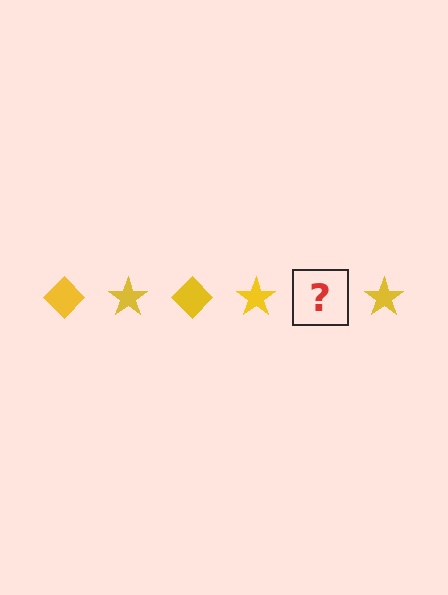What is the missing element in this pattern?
The missing element is a yellow diamond.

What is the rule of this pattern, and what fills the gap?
The rule is that the pattern cycles through diamond, star shapes in yellow. The gap should be filled with a yellow diamond.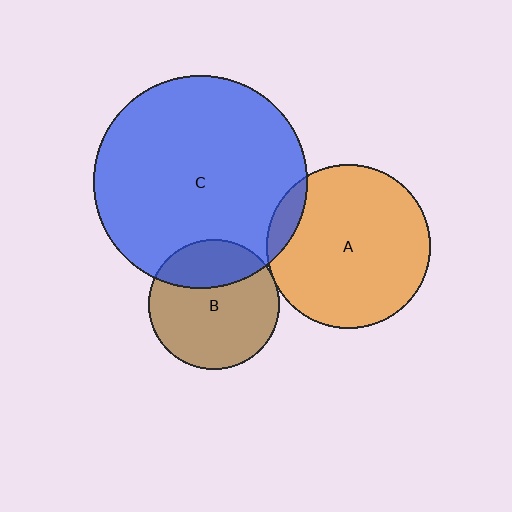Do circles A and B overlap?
Yes.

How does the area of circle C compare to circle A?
Approximately 1.7 times.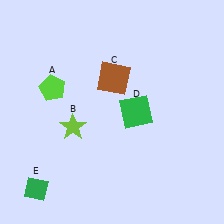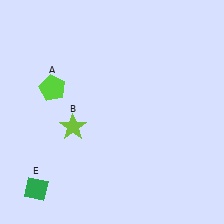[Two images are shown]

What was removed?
The green square (D), the brown square (C) were removed in Image 2.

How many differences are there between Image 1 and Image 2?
There are 2 differences between the two images.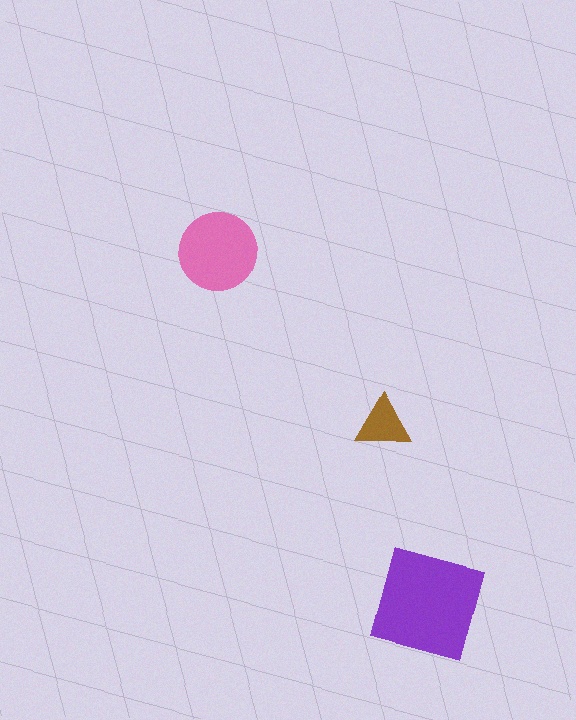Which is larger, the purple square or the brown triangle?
The purple square.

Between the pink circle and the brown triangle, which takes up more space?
The pink circle.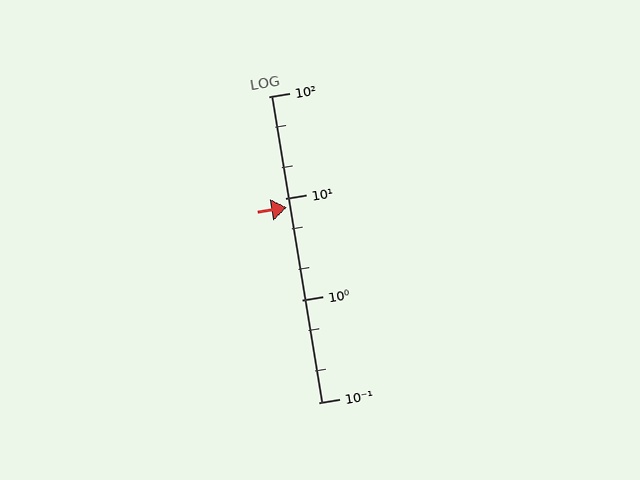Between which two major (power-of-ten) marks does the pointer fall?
The pointer is between 1 and 10.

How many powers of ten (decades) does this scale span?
The scale spans 3 decades, from 0.1 to 100.